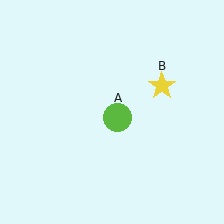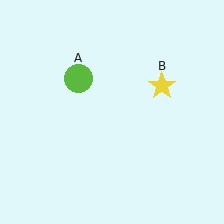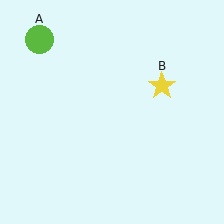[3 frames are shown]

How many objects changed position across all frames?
1 object changed position: lime circle (object A).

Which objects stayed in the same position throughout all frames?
Yellow star (object B) remained stationary.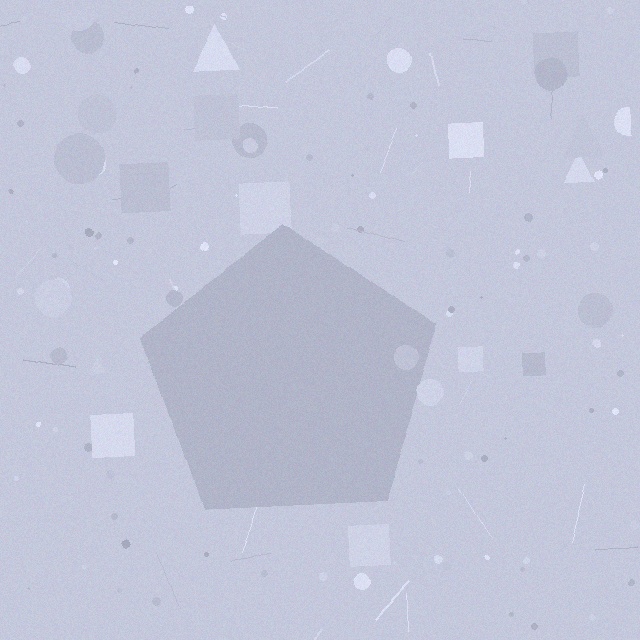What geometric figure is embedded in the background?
A pentagon is embedded in the background.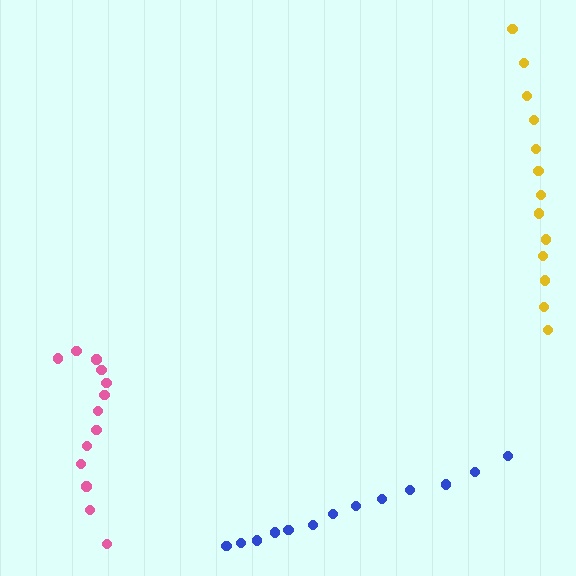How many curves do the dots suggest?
There are 3 distinct paths.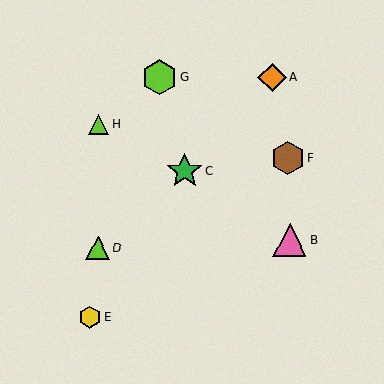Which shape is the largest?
The green star (labeled C) is the largest.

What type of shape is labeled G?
Shape G is a lime hexagon.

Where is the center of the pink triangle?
The center of the pink triangle is at (290, 240).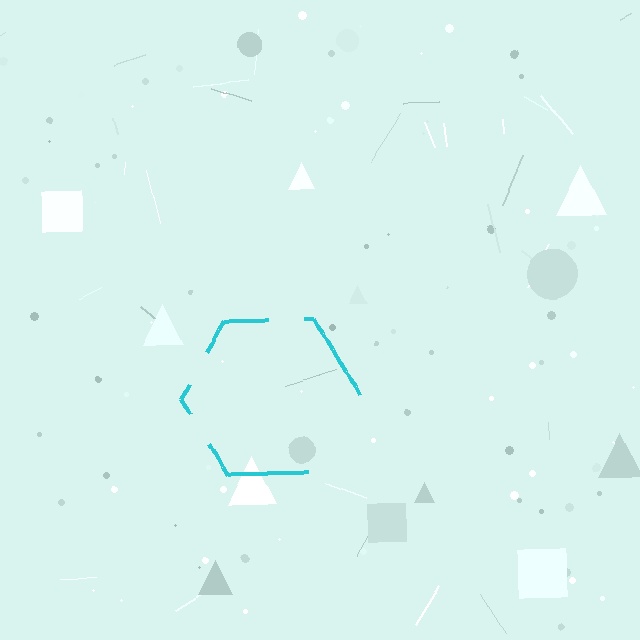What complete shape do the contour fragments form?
The contour fragments form a hexagon.